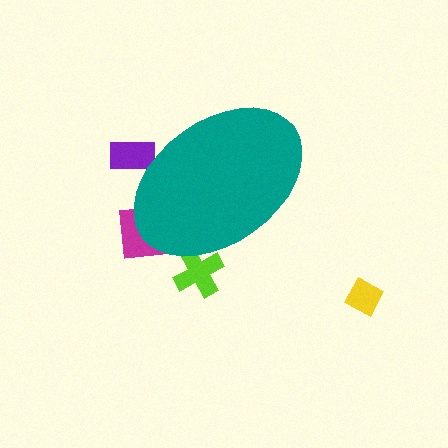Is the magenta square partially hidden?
Yes, the magenta square is partially hidden behind the teal ellipse.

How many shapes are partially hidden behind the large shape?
3 shapes are partially hidden.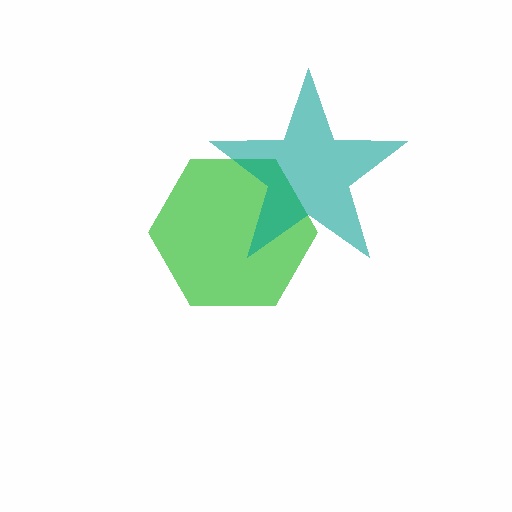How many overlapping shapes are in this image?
There are 2 overlapping shapes in the image.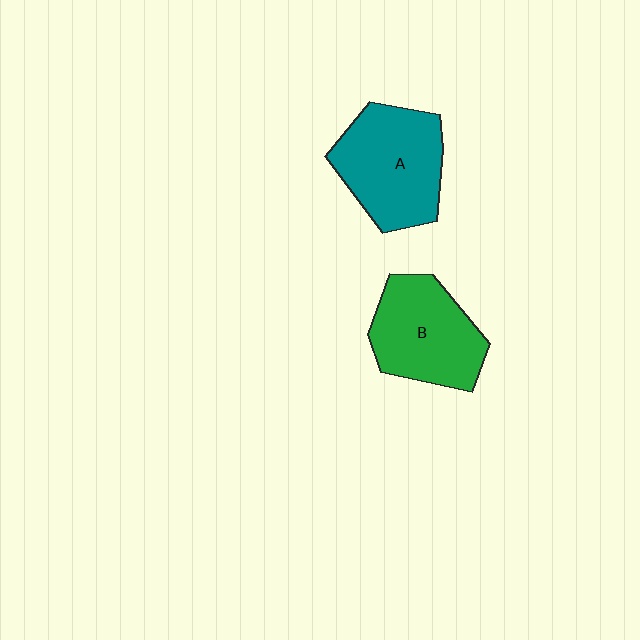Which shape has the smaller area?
Shape B (green).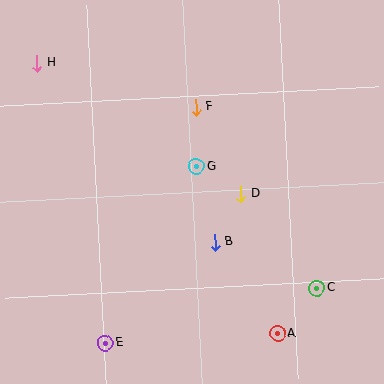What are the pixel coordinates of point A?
Point A is at (278, 334).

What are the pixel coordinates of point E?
Point E is at (105, 343).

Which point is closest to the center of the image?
Point G at (197, 166) is closest to the center.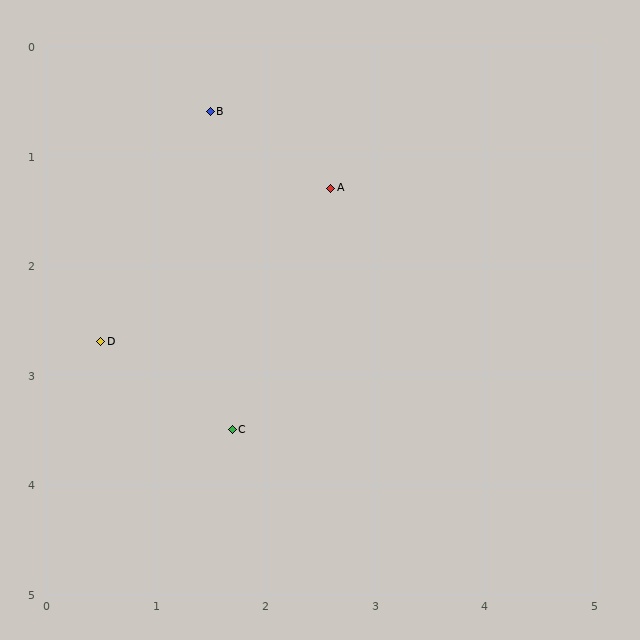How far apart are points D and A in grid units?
Points D and A are about 2.5 grid units apart.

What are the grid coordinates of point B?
Point B is at approximately (1.5, 0.6).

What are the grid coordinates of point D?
Point D is at approximately (0.5, 2.7).